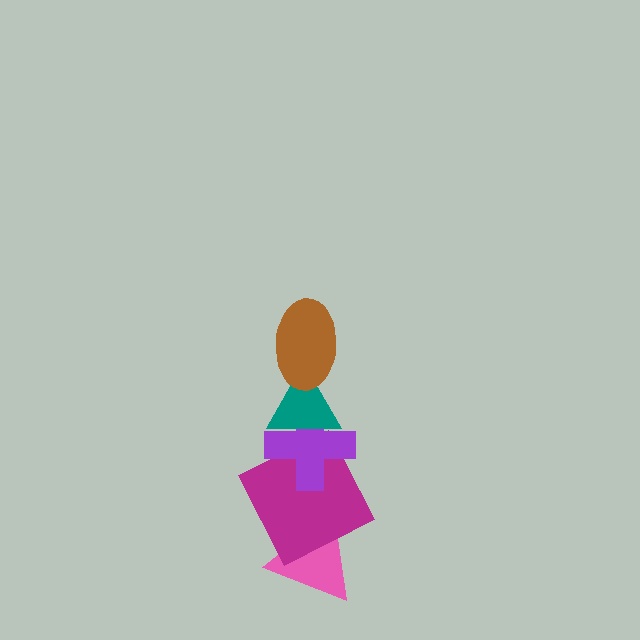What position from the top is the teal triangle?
The teal triangle is 2nd from the top.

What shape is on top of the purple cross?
The teal triangle is on top of the purple cross.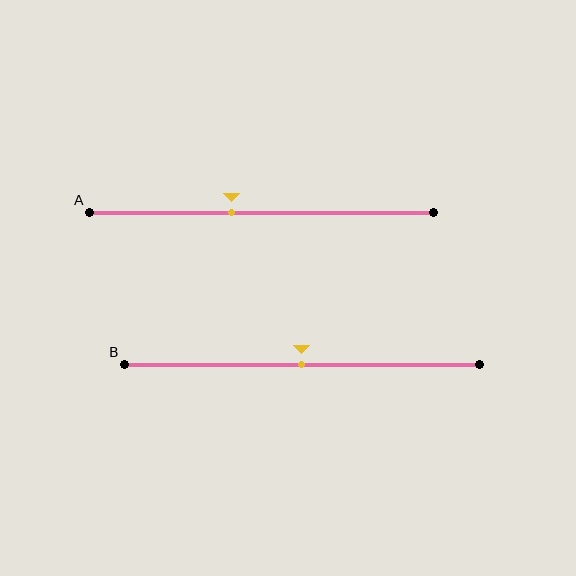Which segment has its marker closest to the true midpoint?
Segment B has its marker closest to the true midpoint.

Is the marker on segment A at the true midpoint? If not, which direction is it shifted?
No, the marker on segment A is shifted to the left by about 9% of the segment length.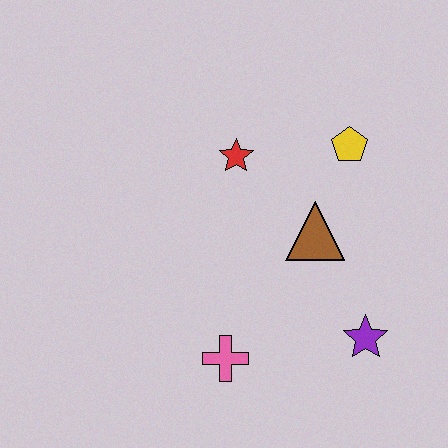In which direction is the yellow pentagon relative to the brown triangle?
The yellow pentagon is above the brown triangle.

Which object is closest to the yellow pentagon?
The brown triangle is closest to the yellow pentagon.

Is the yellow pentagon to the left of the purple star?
Yes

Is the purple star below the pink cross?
No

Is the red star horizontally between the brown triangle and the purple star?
No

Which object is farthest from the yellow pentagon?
The pink cross is farthest from the yellow pentagon.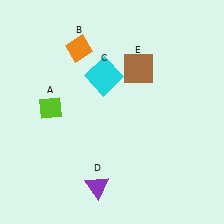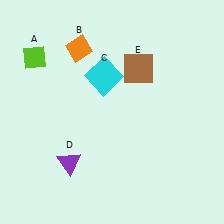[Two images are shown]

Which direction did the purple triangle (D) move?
The purple triangle (D) moved left.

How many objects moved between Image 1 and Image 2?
2 objects moved between the two images.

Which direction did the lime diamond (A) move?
The lime diamond (A) moved up.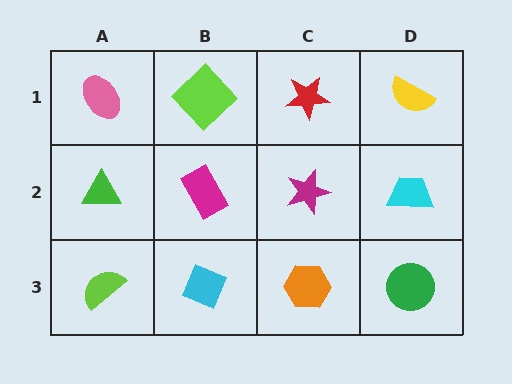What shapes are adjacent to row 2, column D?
A yellow semicircle (row 1, column D), a green circle (row 3, column D), a magenta star (row 2, column C).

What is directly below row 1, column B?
A magenta rectangle.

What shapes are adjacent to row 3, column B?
A magenta rectangle (row 2, column B), a lime semicircle (row 3, column A), an orange hexagon (row 3, column C).